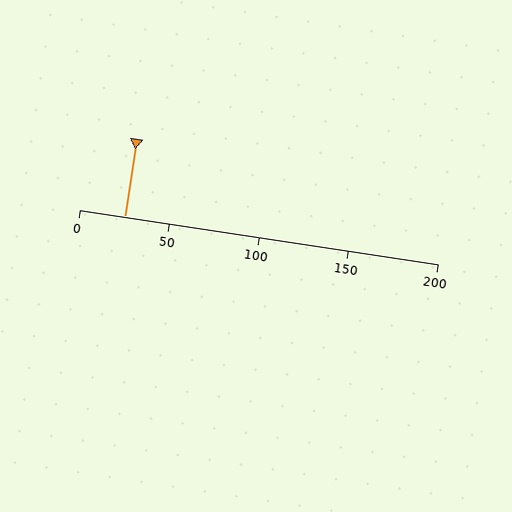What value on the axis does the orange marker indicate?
The marker indicates approximately 25.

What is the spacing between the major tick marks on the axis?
The major ticks are spaced 50 apart.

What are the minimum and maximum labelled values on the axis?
The axis runs from 0 to 200.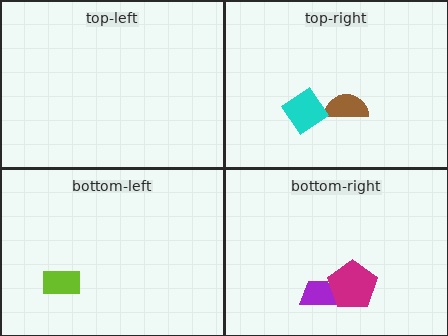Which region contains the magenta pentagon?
The bottom-right region.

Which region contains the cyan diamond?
The top-right region.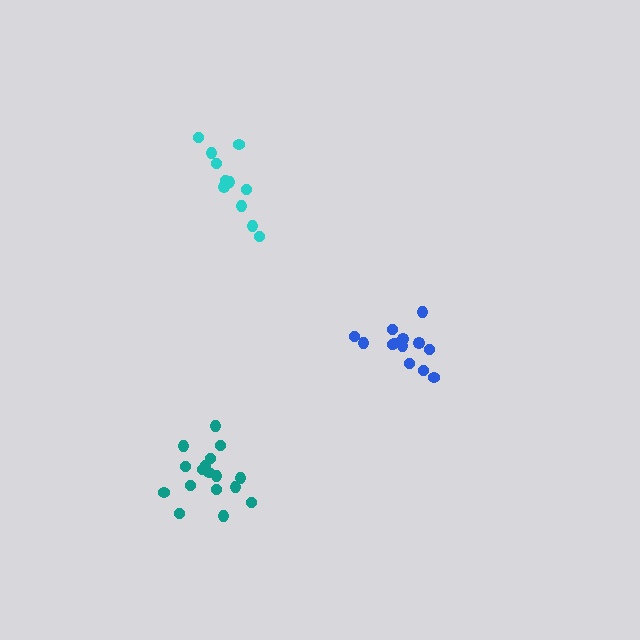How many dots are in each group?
Group 1: 13 dots, Group 2: 17 dots, Group 3: 11 dots (41 total).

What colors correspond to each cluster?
The clusters are colored: blue, teal, cyan.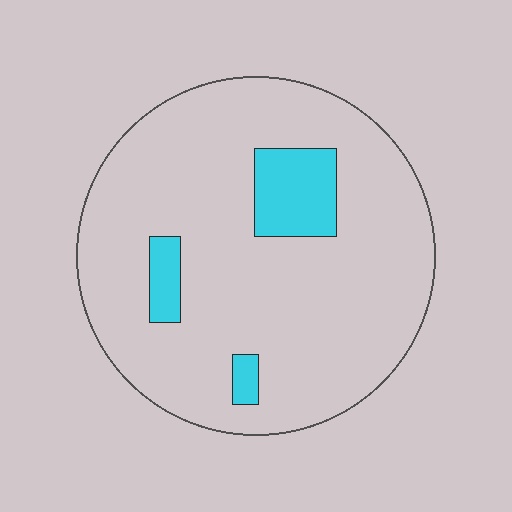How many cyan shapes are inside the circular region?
3.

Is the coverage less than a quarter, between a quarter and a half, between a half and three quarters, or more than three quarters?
Less than a quarter.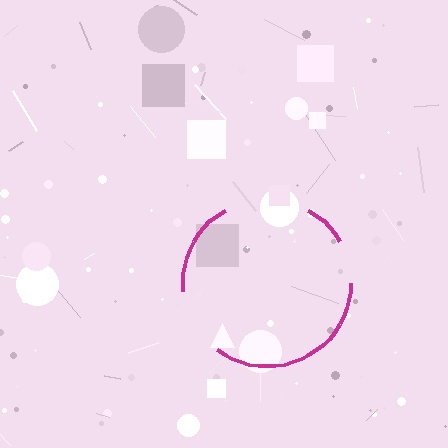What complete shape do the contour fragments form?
The contour fragments form a circle.